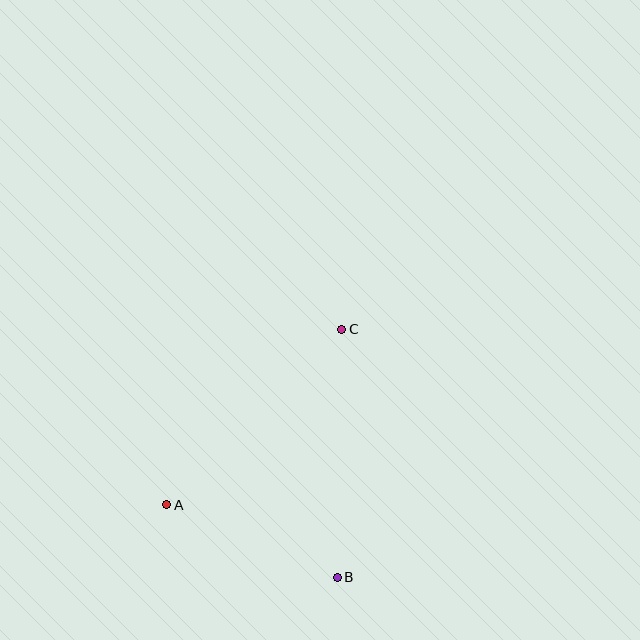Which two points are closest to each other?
Points A and B are closest to each other.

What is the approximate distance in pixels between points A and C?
The distance between A and C is approximately 248 pixels.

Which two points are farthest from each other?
Points B and C are farthest from each other.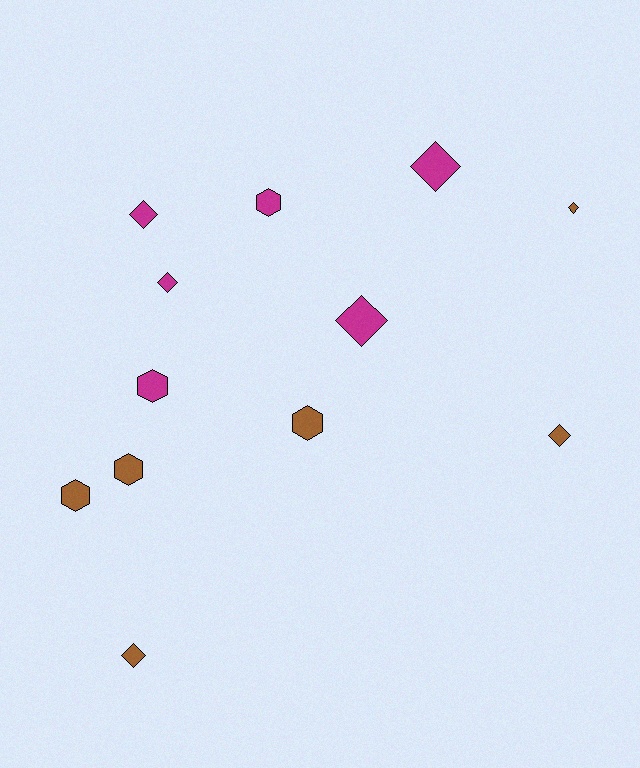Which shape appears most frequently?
Diamond, with 7 objects.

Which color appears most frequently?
Brown, with 6 objects.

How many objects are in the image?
There are 12 objects.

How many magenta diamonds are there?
There are 4 magenta diamonds.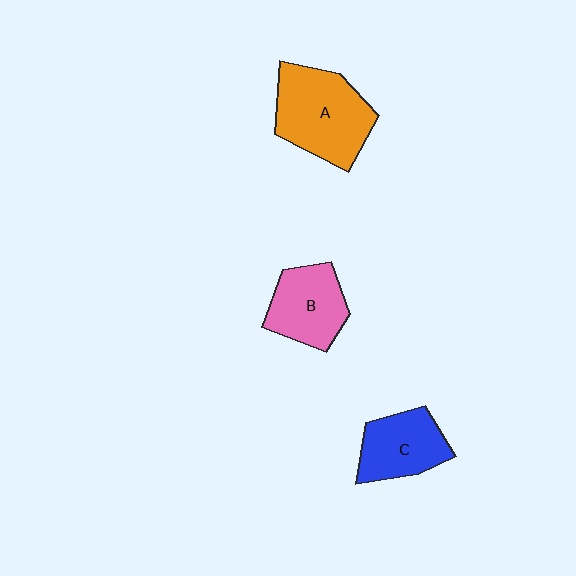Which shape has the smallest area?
Shape C (blue).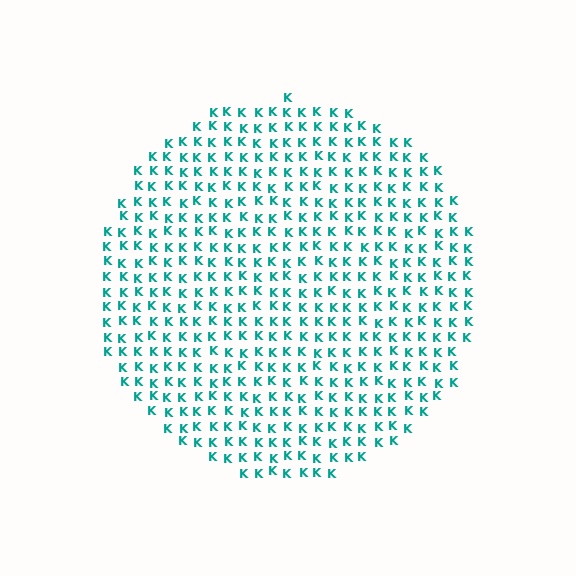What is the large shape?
The large shape is a circle.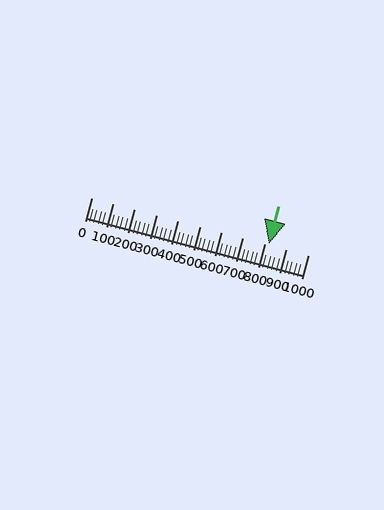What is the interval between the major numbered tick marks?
The major tick marks are spaced 100 units apart.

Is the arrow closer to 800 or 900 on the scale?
The arrow is closer to 800.